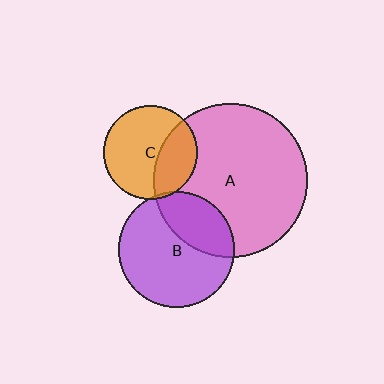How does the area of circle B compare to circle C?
Approximately 1.5 times.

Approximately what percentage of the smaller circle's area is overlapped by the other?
Approximately 35%.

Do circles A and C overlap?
Yes.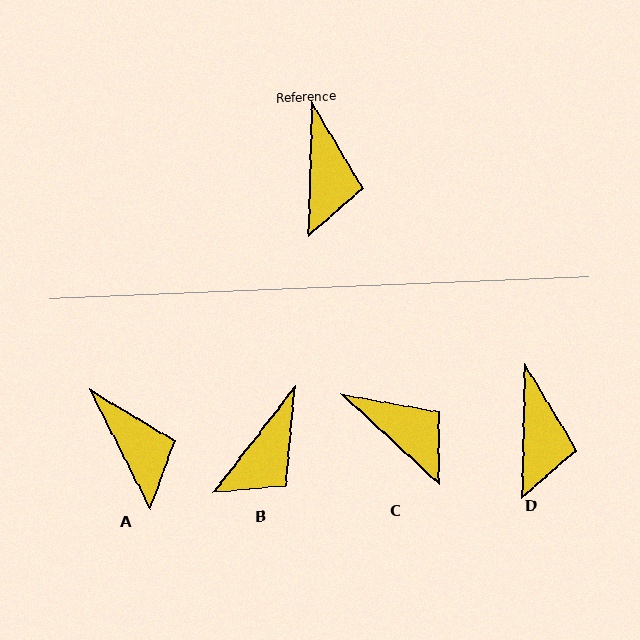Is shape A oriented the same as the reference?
No, it is off by about 28 degrees.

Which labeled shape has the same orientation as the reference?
D.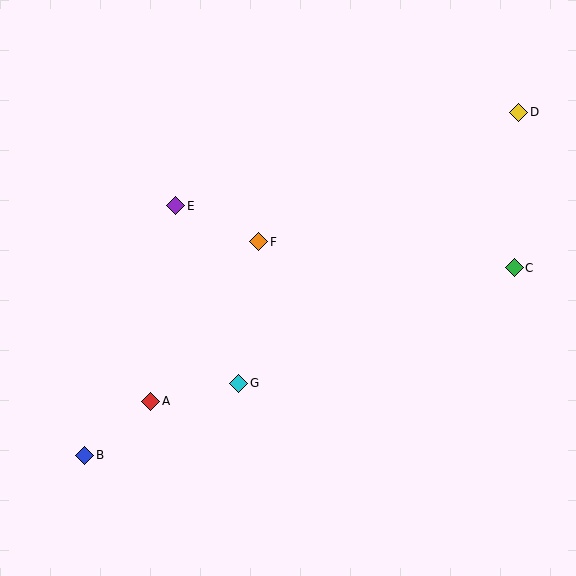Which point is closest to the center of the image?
Point F at (259, 242) is closest to the center.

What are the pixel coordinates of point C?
Point C is at (514, 268).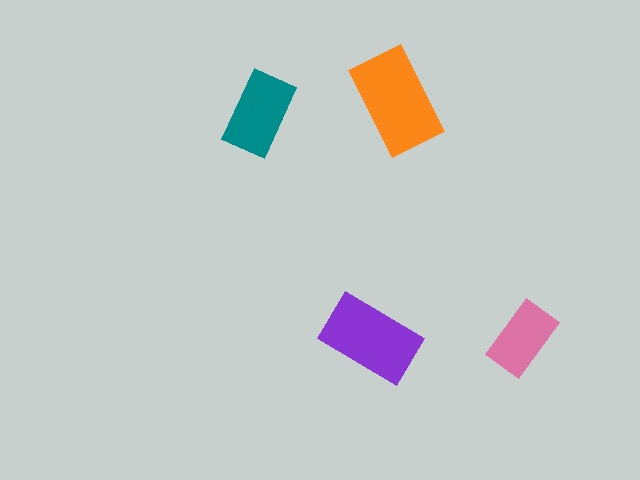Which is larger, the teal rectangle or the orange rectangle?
The orange one.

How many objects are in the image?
There are 4 objects in the image.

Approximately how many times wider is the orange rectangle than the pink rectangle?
About 1.5 times wider.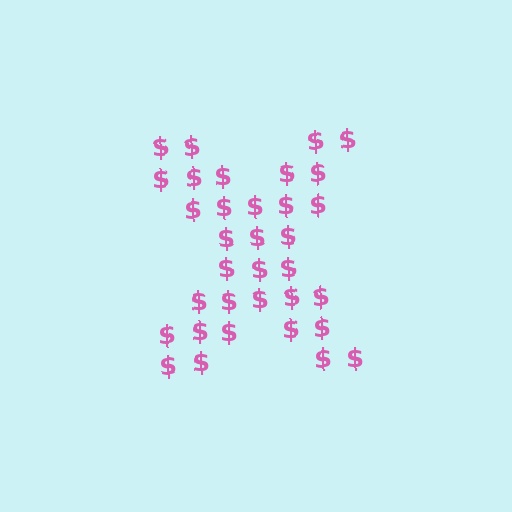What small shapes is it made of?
It is made of small dollar signs.